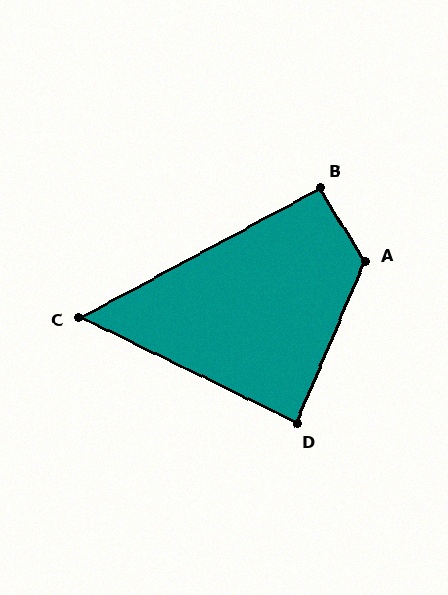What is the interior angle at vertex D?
Approximately 87 degrees (approximately right).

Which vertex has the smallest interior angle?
C, at approximately 54 degrees.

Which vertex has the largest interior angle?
A, at approximately 126 degrees.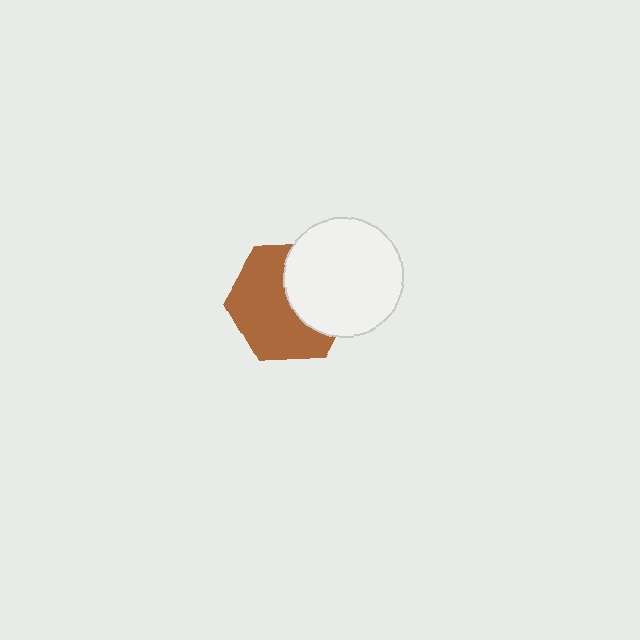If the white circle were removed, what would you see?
You would see the complete brown hexagon.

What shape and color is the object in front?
The object in front is a white circle.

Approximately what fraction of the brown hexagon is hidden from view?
Roughly 40% of the brown hexagon is hidden behind the white circle.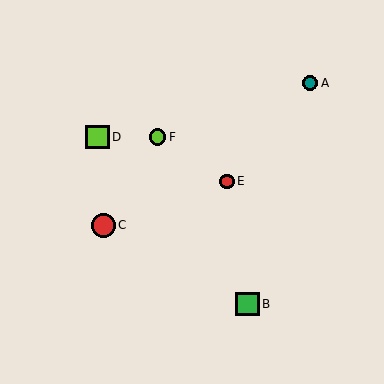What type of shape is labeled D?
Shape D is a lime square.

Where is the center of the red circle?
The center of the red circle is at (103, 225).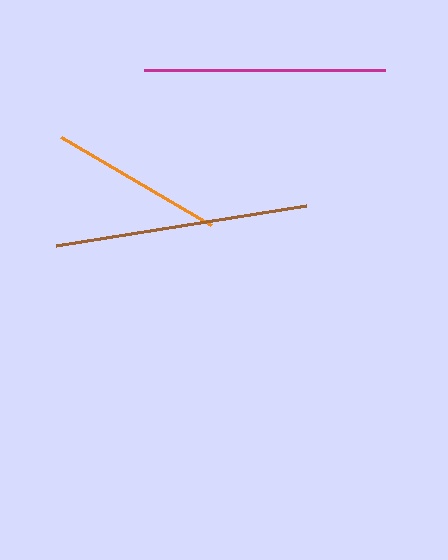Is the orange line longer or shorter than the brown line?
The brown line is longer than the orange line.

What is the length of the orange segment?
The orange segment is approximately 173 pixels long.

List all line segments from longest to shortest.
From longest to shortest: brown, magenta, orange.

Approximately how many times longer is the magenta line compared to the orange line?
The magenta line is approximately 1.4 times the length of the orange line.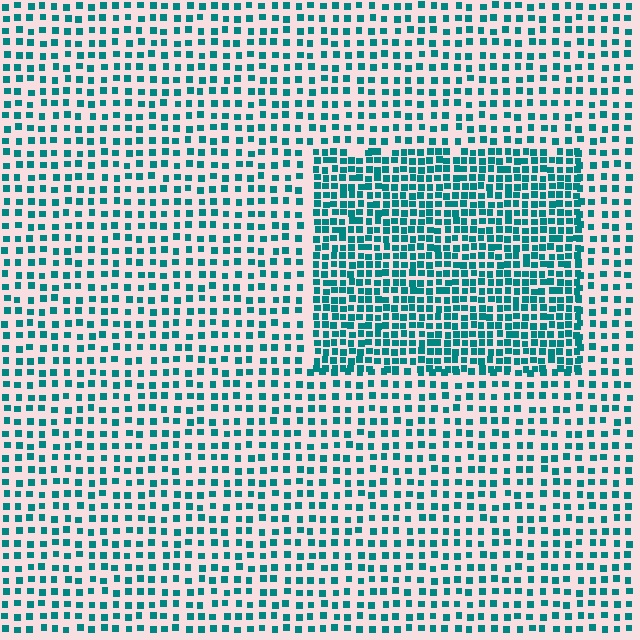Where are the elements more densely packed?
The elements are more densely packed inside the rectangle boundary.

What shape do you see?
I see a rectangle.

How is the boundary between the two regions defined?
The boundary is defined by a change in element density (approximately 2.0x ratio). All elements are the same color, size, and shape.